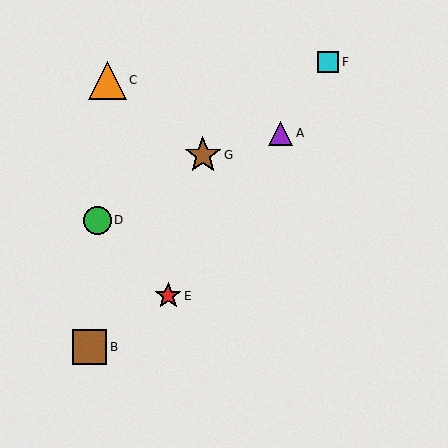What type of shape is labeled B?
Shape B is a brown square.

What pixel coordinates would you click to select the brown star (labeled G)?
Click at (203, 155) to select the brown star G.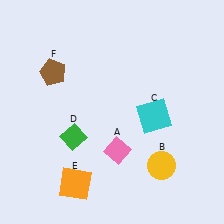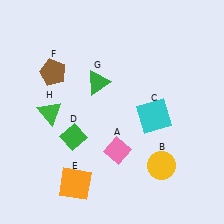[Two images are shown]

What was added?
A green triangle (G), a green triangle (H) were added in Image 2.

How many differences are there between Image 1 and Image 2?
There are 2 differences between the two images.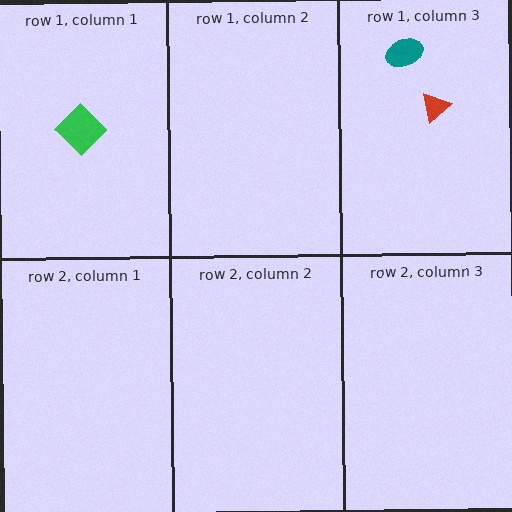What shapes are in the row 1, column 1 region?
The green diamond.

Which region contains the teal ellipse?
The row 1, column 3 region.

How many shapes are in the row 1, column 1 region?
1.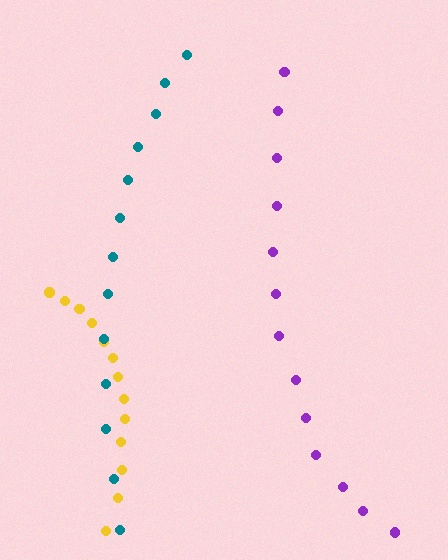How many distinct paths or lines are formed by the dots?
There are 3 distinct paths.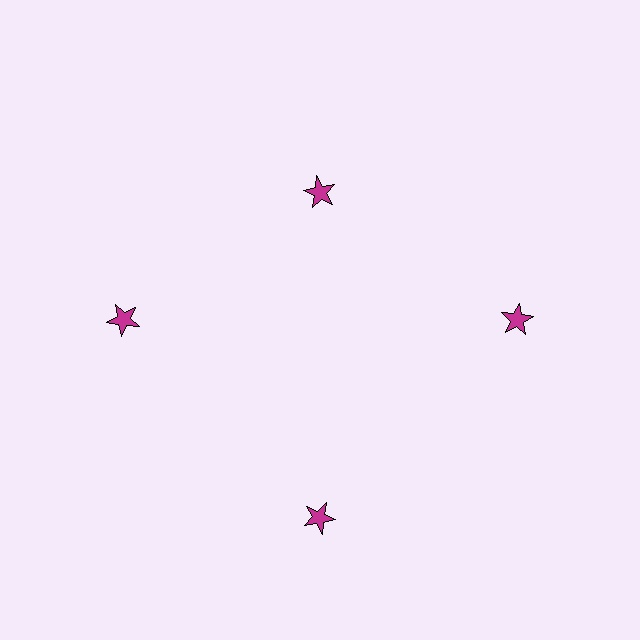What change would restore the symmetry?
The symmetry would be restored by moving it outward, back onto the ring so that all 4 stars sit at equal angles and equal distance from the center.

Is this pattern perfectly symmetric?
No. The 4 magenta stars are arranged in a ring, but one element near the 12 o'clock position is pulled inward toward the center, breaking the 4-fold rotational symmetry.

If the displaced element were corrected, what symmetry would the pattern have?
It would have 4-fold rotational symmetry — the pattern would map onto itself every 90 degrees.